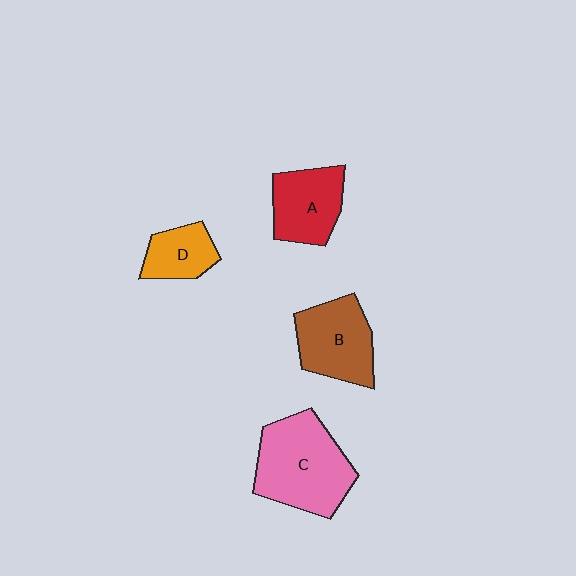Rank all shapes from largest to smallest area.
From largest to smallest: C (pink), B (brown), A (red), D (orange).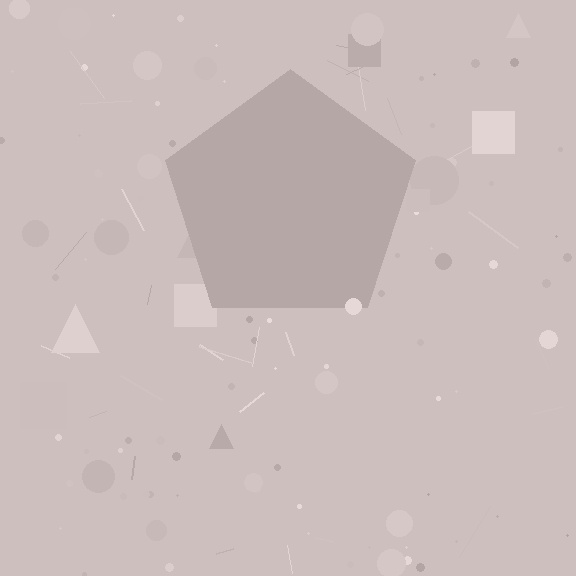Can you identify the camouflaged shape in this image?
The camouflaged shape is a pentagon.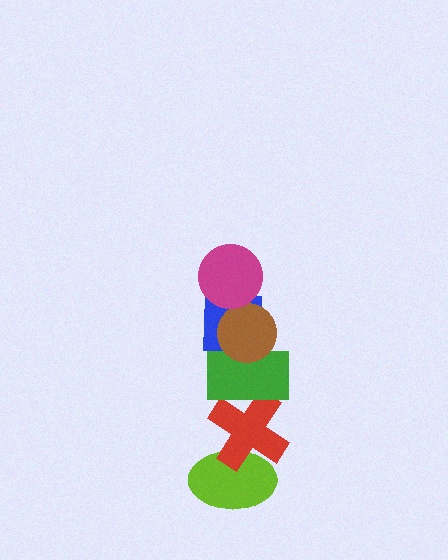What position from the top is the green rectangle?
The green rectangle is 4th from the top.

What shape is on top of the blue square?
The brown circle is on top of the blue square.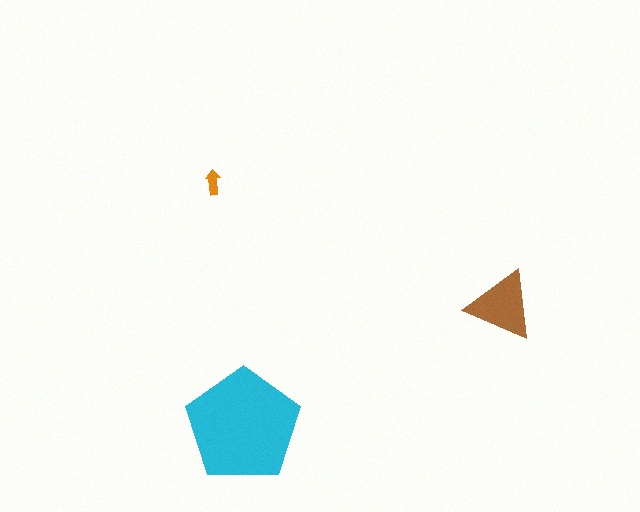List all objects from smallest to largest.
The orange arrow, the brown triangle, the cyan pentagon.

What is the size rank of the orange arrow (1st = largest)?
3rd.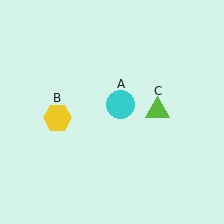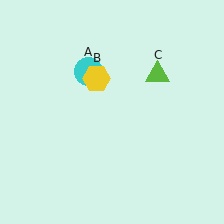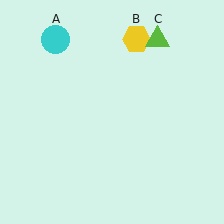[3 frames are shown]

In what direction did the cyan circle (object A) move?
The cyan circle (object A) moved up and to the left.